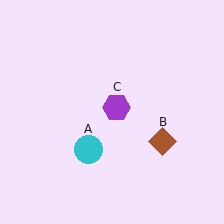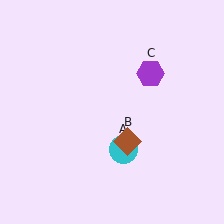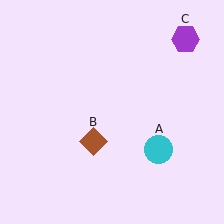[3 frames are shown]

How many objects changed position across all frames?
3 objects changed position: cyan circle (object A), brown diamond (object B), purple hexagon (object C).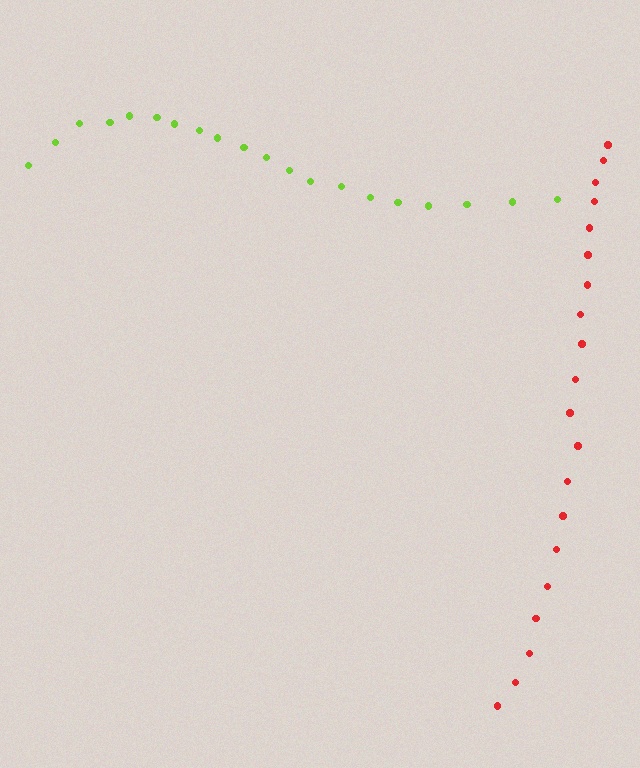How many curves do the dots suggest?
There are 2 distinct paths.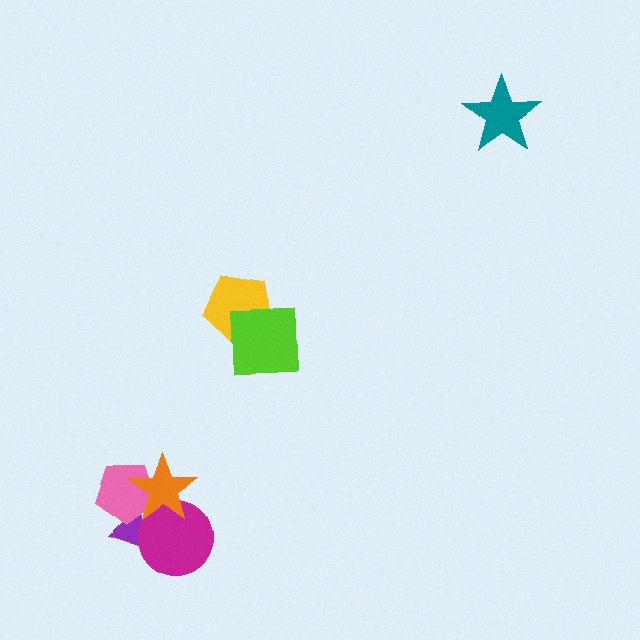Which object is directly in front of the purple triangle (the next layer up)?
The pink pentagon is directly in front of the purple triangle.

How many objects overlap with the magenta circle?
2 objects overlap with the magenta circle.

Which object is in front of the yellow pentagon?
The lime square is in front of the yellow pentagon.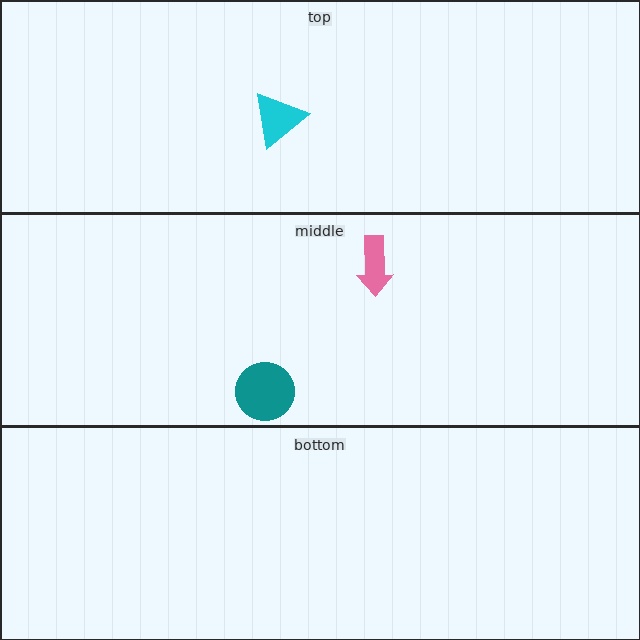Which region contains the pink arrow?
The middle region.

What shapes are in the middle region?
The pink arrow, the teal circle.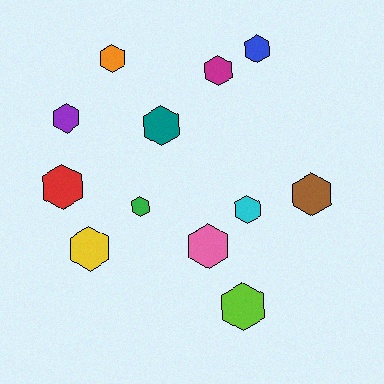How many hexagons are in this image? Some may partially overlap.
There are 12 hexagons.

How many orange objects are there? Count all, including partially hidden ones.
There is 1 orange object.